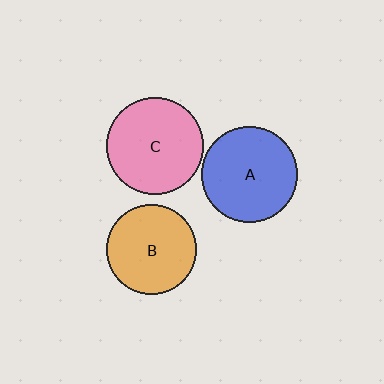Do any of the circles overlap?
No, none of the circles overlap.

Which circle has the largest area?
Circle C (pink).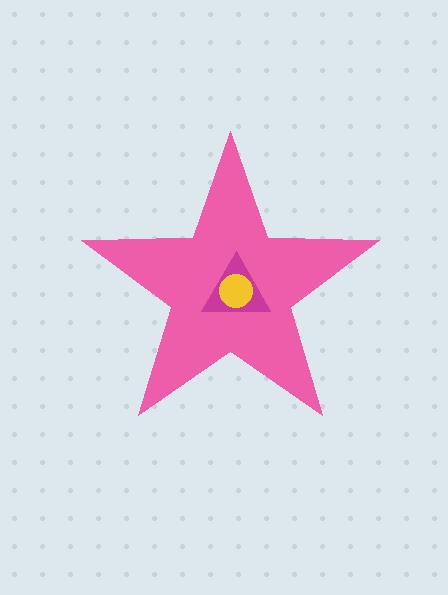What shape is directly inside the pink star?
The magenta triangle.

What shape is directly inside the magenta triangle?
The yellow circle.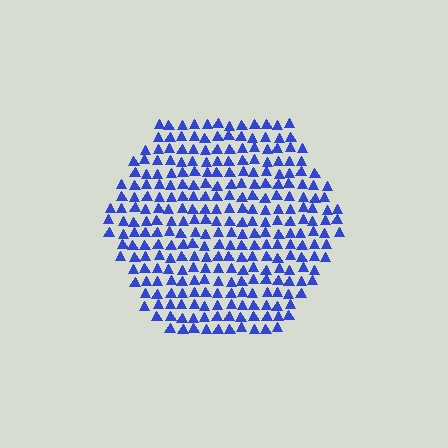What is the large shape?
The large shape is a hexagon.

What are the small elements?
The small elements are triangles.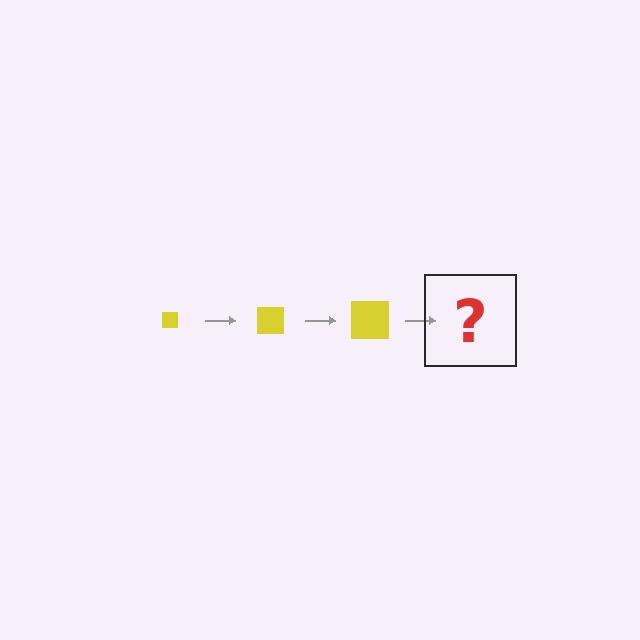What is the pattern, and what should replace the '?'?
The pattern is that the square gets progressively larger each step. The '?' should be a yellow square, larger than the previous one.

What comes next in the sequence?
The next element should be a yellow square, larger than the previous one.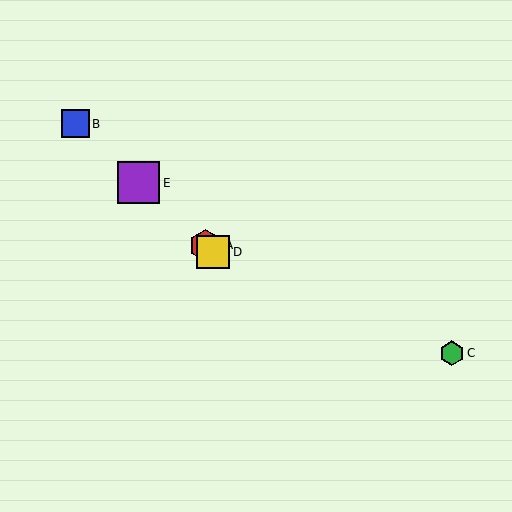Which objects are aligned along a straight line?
Objects A, B, D, E are aligned along a straight line.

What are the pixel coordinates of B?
Object B is at (76, 124).